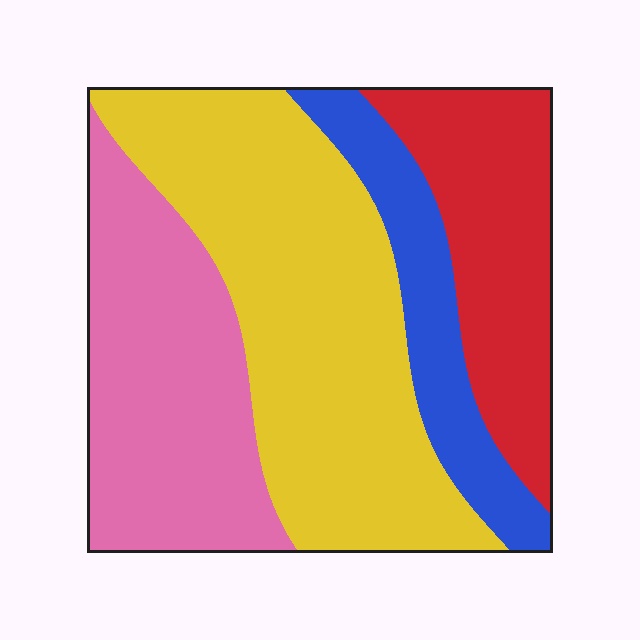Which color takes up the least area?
Blue, at roughly 15%.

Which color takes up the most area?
Yellow, at roughly 40%.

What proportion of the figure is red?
Red covers roughly 20% of the figure.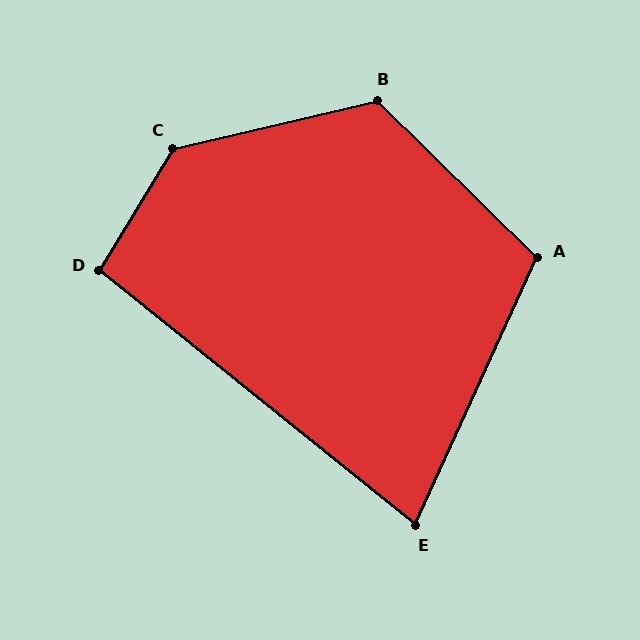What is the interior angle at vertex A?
Approximately 110 degrees (obtuse).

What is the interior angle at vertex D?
Approximately 98 degrees (obtuse).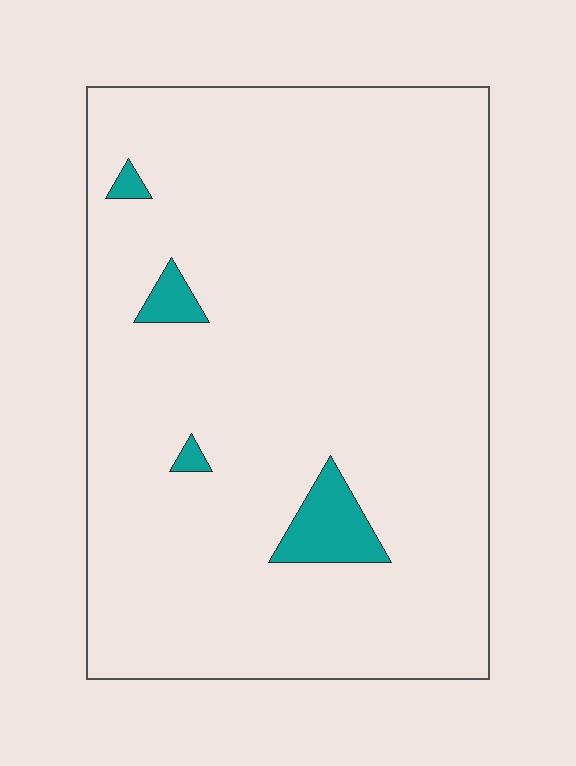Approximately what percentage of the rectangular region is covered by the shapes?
Approximately 5%.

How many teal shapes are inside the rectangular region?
4.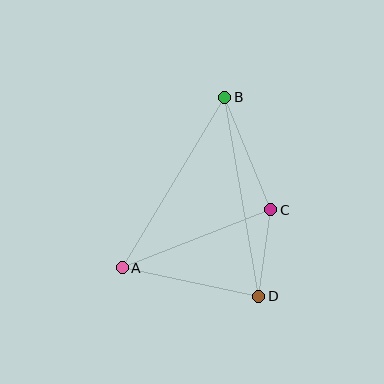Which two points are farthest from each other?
Points B and D are farthest from each other.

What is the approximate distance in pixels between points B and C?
The distance between B and C is approximately 122 pixels.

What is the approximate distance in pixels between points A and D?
The distance between A and D is approximately 139 pixels.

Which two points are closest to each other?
Points C and D are closest to each other.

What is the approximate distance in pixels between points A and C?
The distance between A and C is approximately 159 pixels.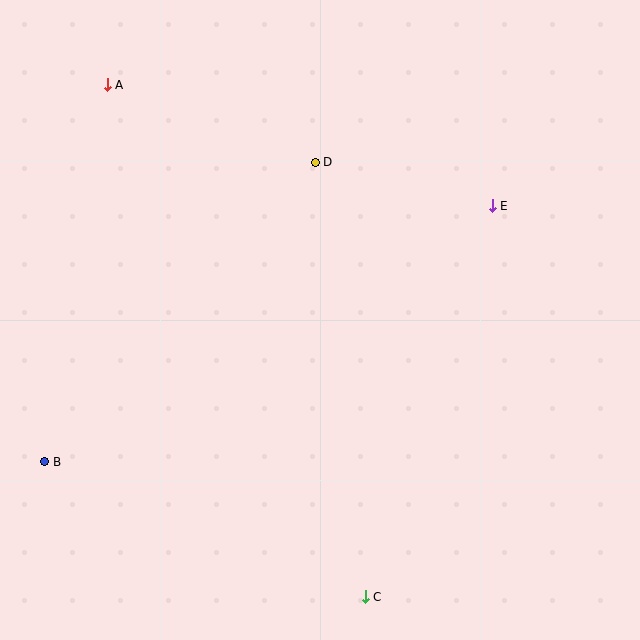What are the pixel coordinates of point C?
Point C is at (365, 597).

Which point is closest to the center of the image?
Point D at (315, 162) is closest to the center.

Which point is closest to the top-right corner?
Point E is closest to the top-right corner.